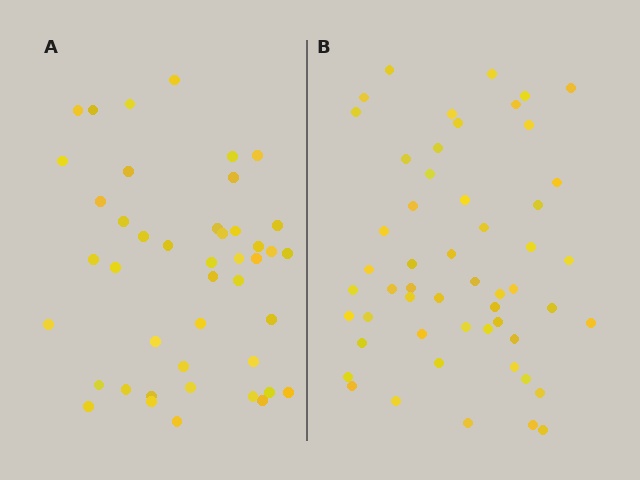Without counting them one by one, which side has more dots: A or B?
Region B (the right region) has more dots.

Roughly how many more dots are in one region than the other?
Region B has roughly 8 or so more dots than region A.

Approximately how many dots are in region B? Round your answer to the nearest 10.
About 50 dots. (The exact count is 53, which rounds to 50.)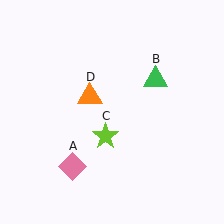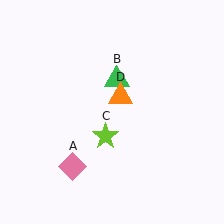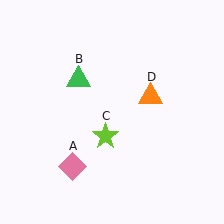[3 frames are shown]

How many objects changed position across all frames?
2 objects changed position: green triangle (object B), orange triangle (object D).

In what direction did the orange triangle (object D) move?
The orange triangle (object D) moved right.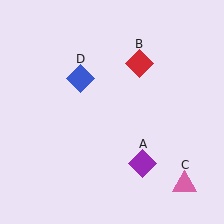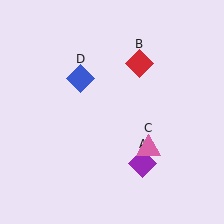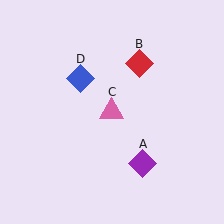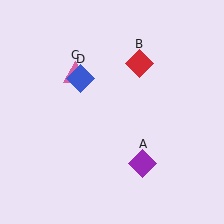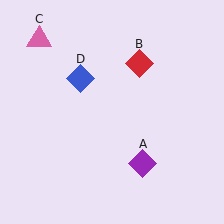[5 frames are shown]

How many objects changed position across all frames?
1 object changed position: pink triangle (object C).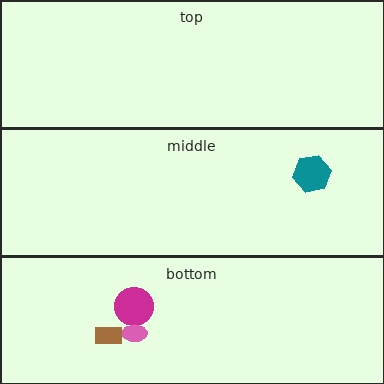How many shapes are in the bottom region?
3.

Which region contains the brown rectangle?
The bottom region.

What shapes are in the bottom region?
The magenta circle, the pink ellipse, the brown rectangle.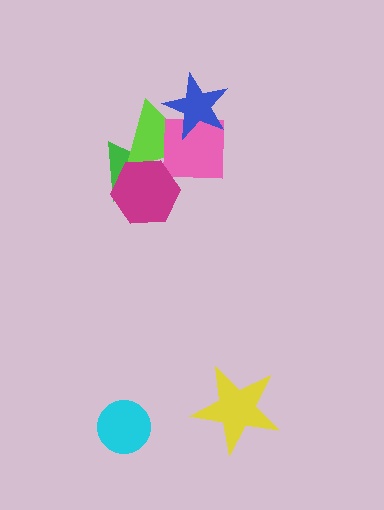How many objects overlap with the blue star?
2 objects overlap with the blue star.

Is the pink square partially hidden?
Yes, it is partially covered by another shape.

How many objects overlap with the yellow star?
0 objects overlap with the yellow star.